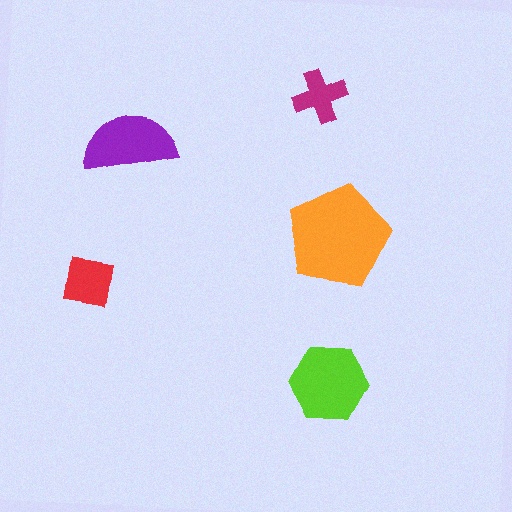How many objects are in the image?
There are 5 objects in the image.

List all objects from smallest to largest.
The magenta cross, the red square, the purple semicircle, the lime hexagon, the orange pentagon.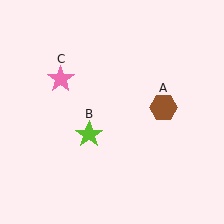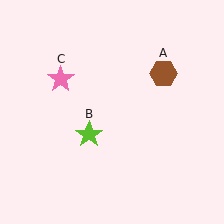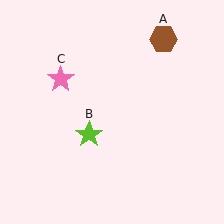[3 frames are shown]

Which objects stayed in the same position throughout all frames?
Lime star (object B) and pink star (object C) remained stationary.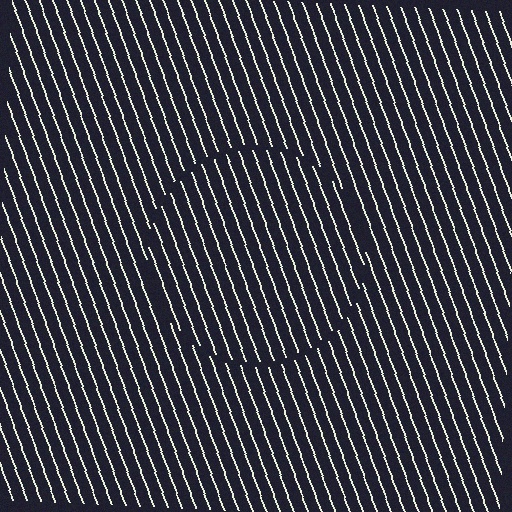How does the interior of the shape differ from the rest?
The interior of the shape contains the same grating, shifted by half a period — the contour is defined by the phase discontinuity where line-ends from the inner and outer gratings abut.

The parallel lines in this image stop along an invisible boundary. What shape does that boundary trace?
An illusory circle. The interior of the shape contains the same grating, shifted by half a period — the contour is defined by the phase discontinuity where line-ends from the inner and outer gratings abut.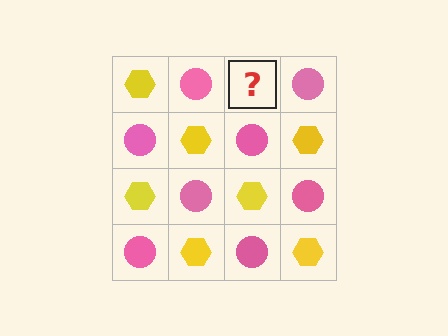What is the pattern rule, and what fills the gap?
The rule is that it alternates yellow hexagon and pink circle in a checkerboard pattern. The gap should be filled with a yellow hexagon.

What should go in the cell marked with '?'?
The missing cell should contain a yellow hexagon.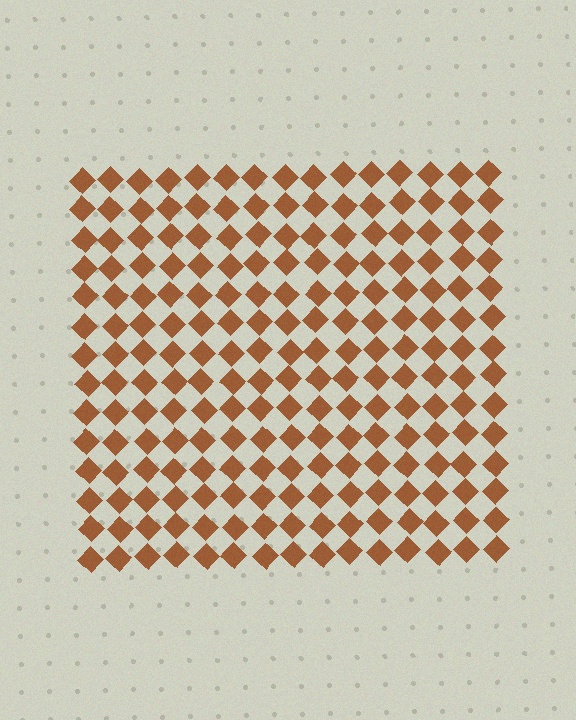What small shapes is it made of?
It is made of small diamonds.